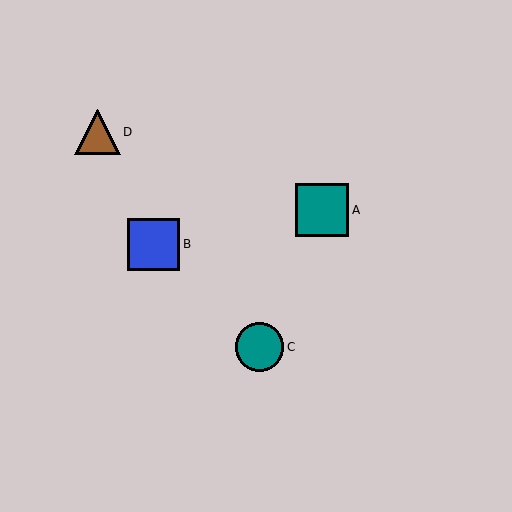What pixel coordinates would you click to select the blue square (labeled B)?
Click at (153, 244) to select the blue square B.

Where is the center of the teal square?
The center of the teal square is at (322, 210).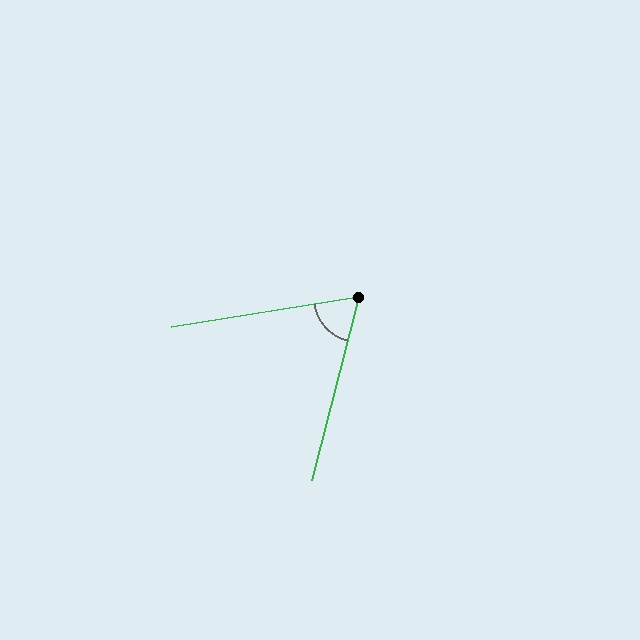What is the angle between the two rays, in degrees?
Approximately 67 degrees.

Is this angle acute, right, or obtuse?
It is acute.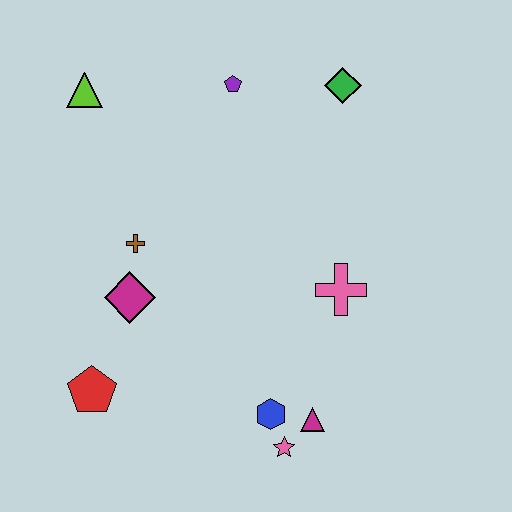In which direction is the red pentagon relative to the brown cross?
The red pentagon is below the brown cross.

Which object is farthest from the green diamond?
The red pentagon is farthest from the green diamond.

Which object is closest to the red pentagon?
The magenta diamond is closest to the red pentagon.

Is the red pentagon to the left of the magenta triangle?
Yes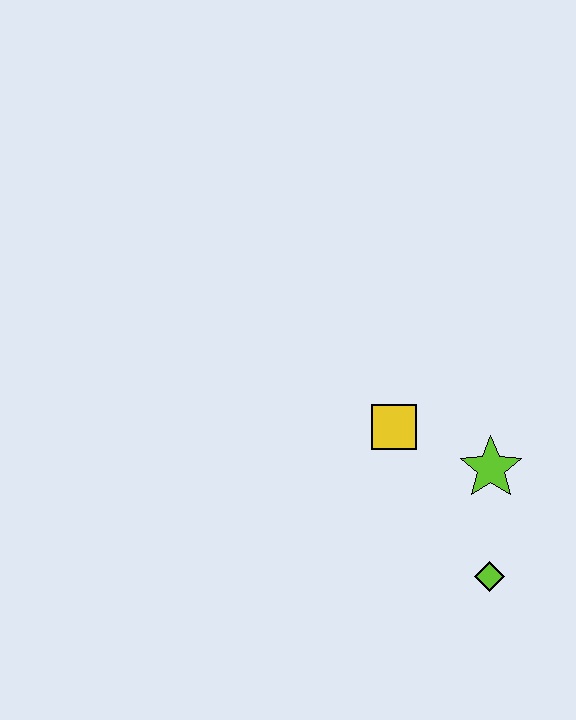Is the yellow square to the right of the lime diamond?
No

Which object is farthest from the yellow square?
The lime diamond is farthest from the yellow square.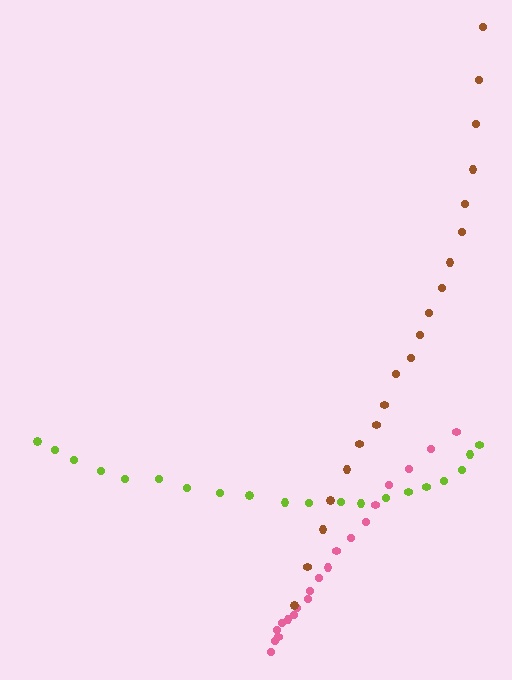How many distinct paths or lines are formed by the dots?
There are 3 distinct paths.